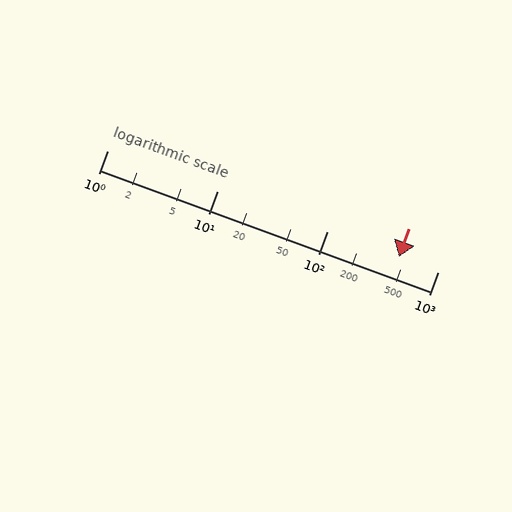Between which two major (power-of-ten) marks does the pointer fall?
The pointer is between 100 and 1000.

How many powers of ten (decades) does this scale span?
The scale spans 3 decades, from 1 to 1000.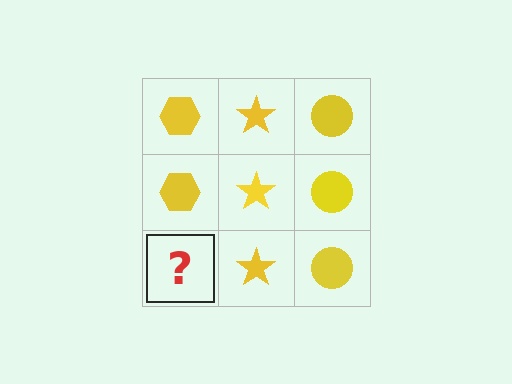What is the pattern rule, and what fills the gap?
The rule is that each column has a consistent shape. The gap should be filled with a yellow hexagon.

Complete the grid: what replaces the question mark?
The question mark should be replaced with a yellow hexagon.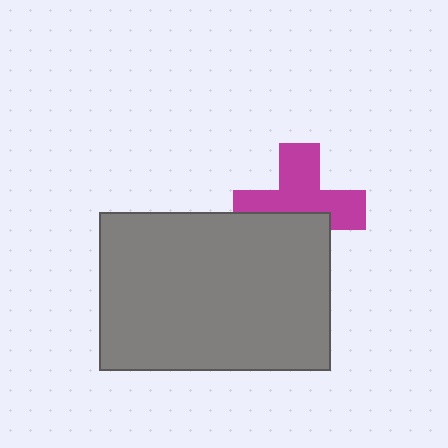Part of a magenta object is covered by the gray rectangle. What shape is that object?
It is a cross.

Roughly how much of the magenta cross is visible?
About half of it is visible (roughly 60%).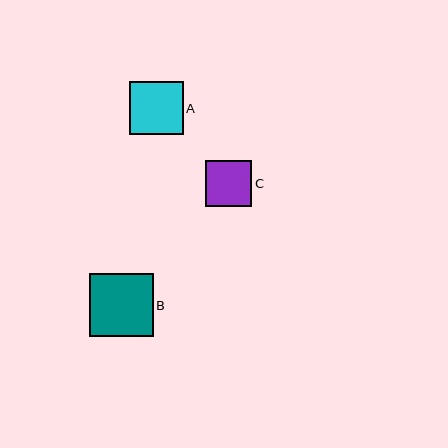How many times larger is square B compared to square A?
Square B is approximately 1.2 times the size of square A.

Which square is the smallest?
Square C is the smallest with a size of approximately 46 pixels.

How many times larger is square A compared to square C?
Square A is approximately 1.2 times the size of square C.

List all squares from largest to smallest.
From largest to smallest: B, A, C.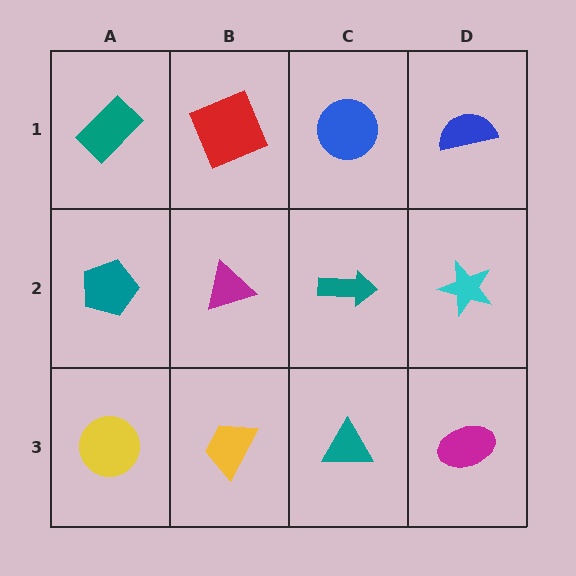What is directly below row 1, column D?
A cyan star.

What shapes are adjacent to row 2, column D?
A blue semicircle (row 1, column D), a magenta ellipse (row 3, column D), a teal arrow (row 2, column C).